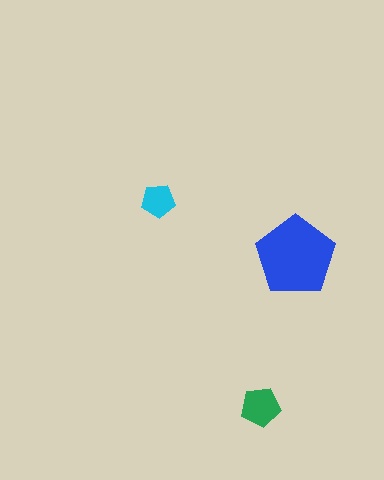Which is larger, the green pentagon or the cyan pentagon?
The green one.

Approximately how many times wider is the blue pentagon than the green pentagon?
About 2 times wider.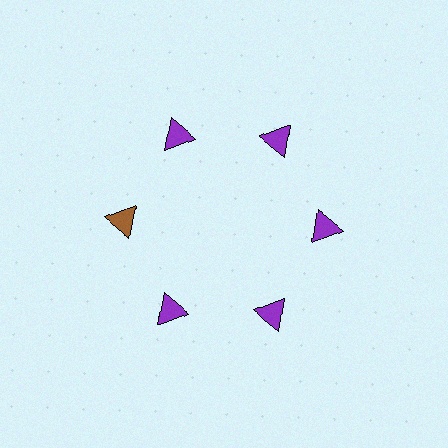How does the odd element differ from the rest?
It has a different color: brown instead of purple.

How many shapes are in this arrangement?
There are 6 shapes arranged in a ring pattern.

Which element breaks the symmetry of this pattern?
The brown triangle at roughly the 9 o'clock position breaks the symmetry. All other shapes are purple triangles.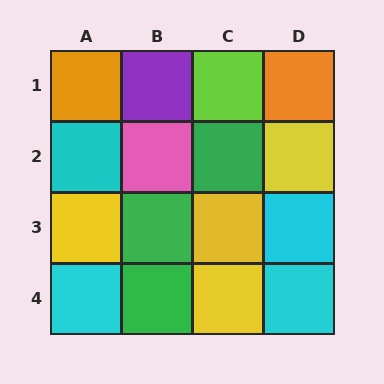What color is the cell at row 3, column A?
Yellow.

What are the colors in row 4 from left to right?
Cyan, green, yellow, cyan.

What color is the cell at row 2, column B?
Pink.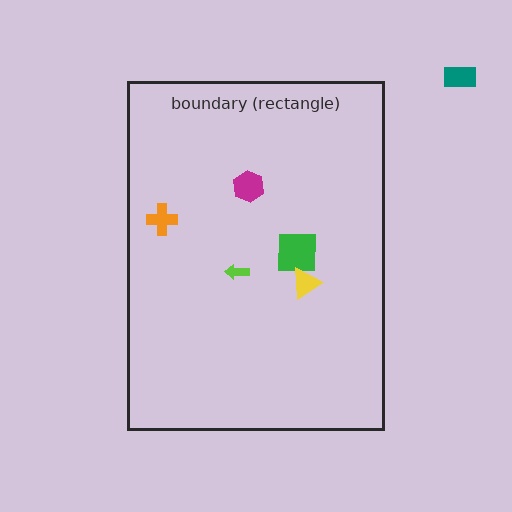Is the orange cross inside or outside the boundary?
Inside.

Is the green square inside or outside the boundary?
Inside.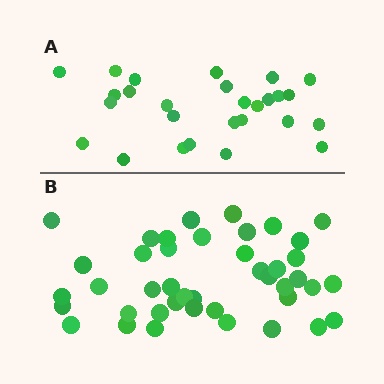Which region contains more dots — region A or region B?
Region B (the bottom region) has more dots.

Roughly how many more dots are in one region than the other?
Region B has approximately 15 more dots than region A.